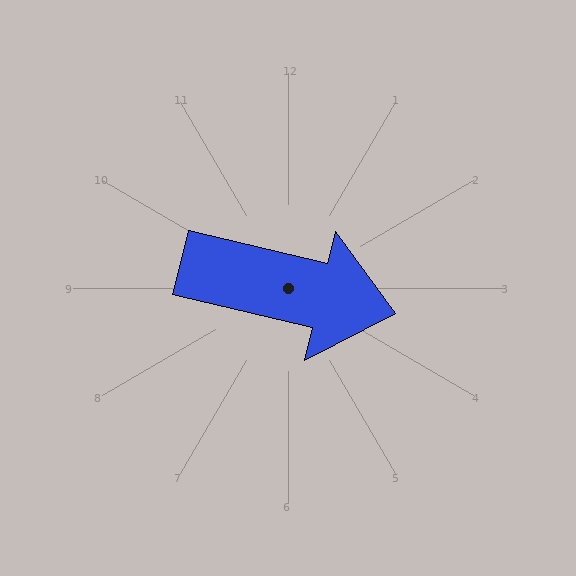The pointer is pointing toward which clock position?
Roughly 3 o'clock.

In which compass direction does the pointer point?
East.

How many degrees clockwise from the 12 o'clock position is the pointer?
Approximately 103 degrees.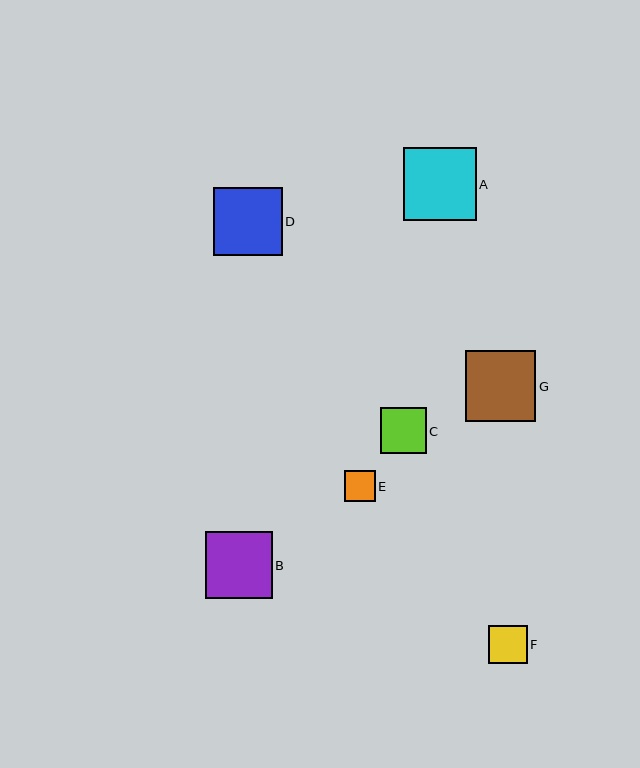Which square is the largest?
Square A is the largest with a size of approximately 72 pixels.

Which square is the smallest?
Square E is the smallest with a size of approximately 31 pixels.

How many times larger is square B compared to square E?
Square B is approximately 2.2 times the size of square E.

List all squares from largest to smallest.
From largest to smallest: A, G, D, B, C, F, E.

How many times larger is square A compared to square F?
Square A is approximately 1.9 times the size of square F.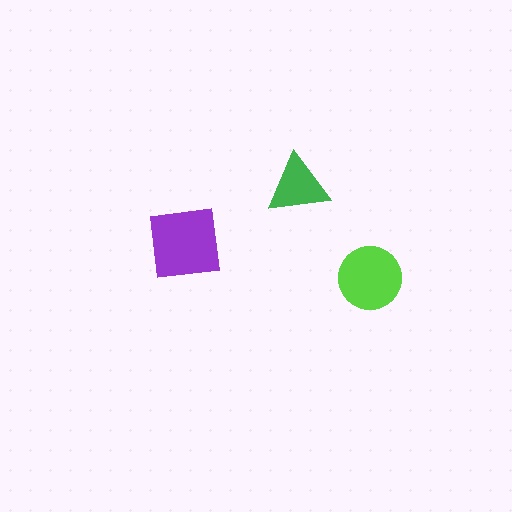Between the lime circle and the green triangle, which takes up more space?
The lime circle.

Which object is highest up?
The green triangle is topmost.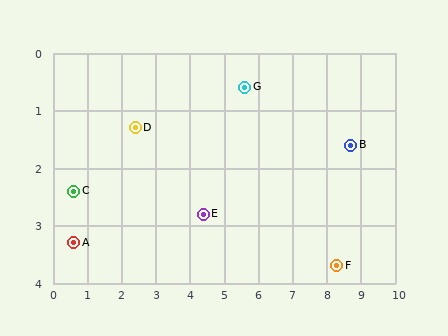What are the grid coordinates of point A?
Point A is at approximately (0.6, 3.3).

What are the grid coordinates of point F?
Point F is at approximately (8.3, 3.7).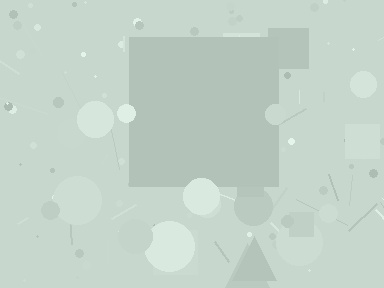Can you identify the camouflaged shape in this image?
The camouflaged shape is a square.